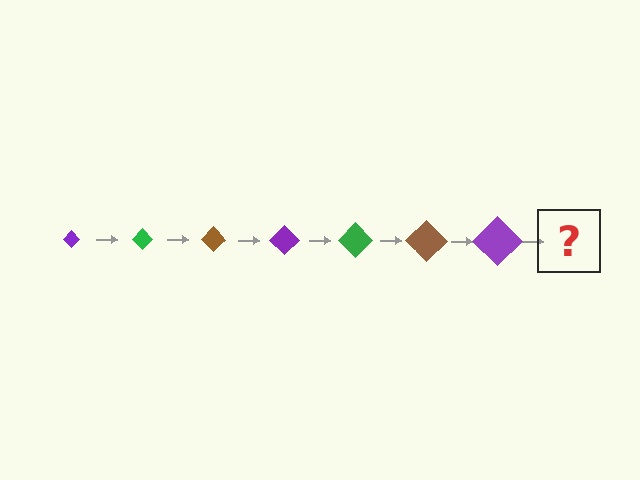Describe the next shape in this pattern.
It should be a green diamond, larger than the previous one.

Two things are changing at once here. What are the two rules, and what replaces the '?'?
The two rules are that the diamond grows larger each step and the color cycles through purple, green, and brown. The '?' should be a green diamond, larger than the previous one.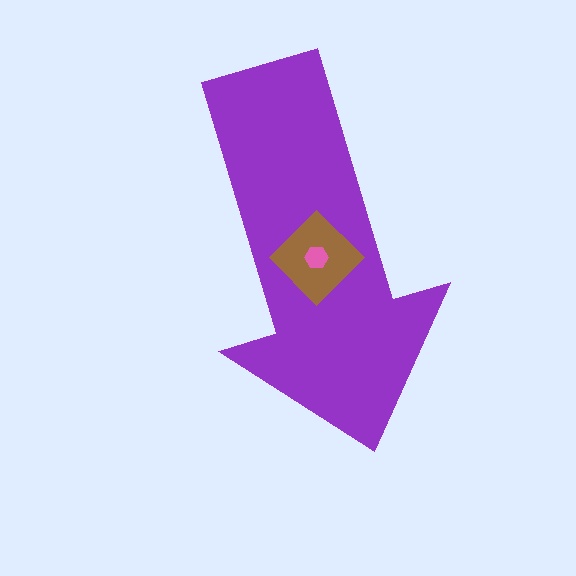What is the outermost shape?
The purple arrow.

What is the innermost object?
The pink hexagon.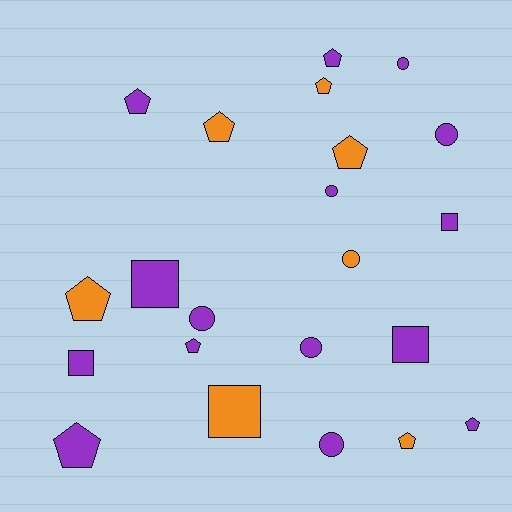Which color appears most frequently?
Purple, with 15 objects.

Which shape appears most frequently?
Pentagon, with 10 objects.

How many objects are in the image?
There are 22 objects.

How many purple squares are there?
There are 4 purple squares.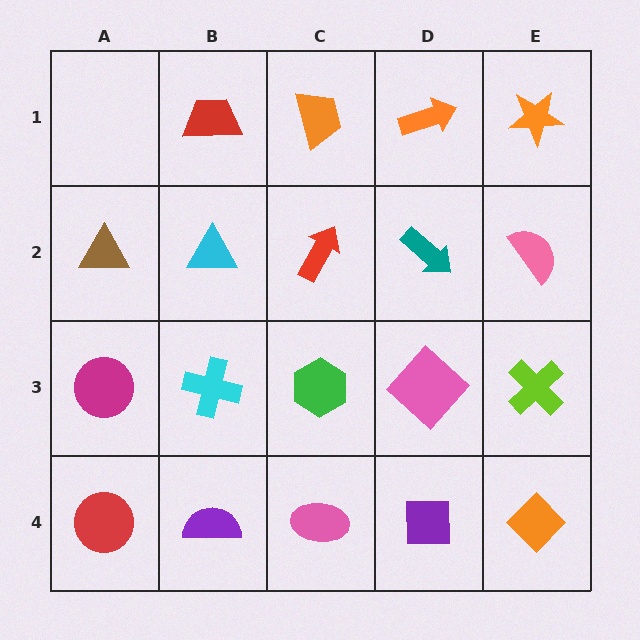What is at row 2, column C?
A red arrow.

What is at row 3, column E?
A lime cross.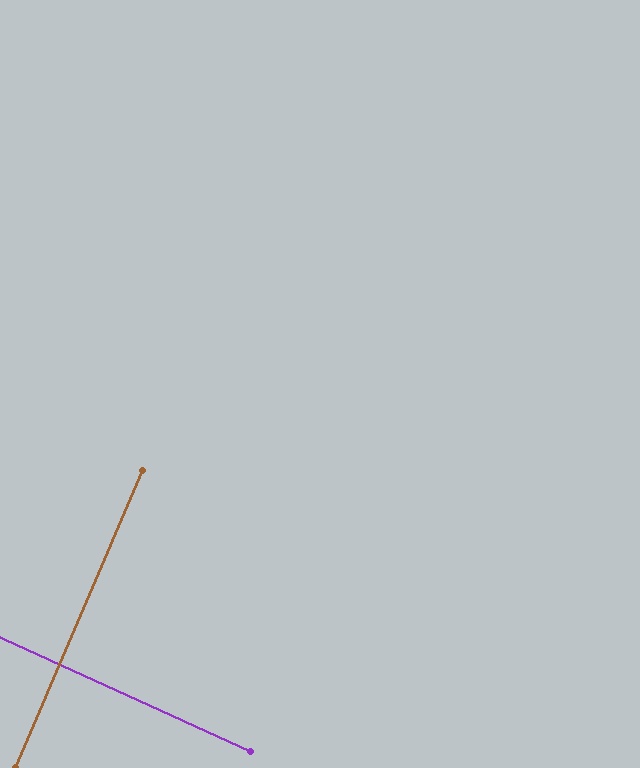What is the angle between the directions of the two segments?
Approximately 89 degrees.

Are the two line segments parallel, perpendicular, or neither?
Perpendicular — they meet at approximately 89°.